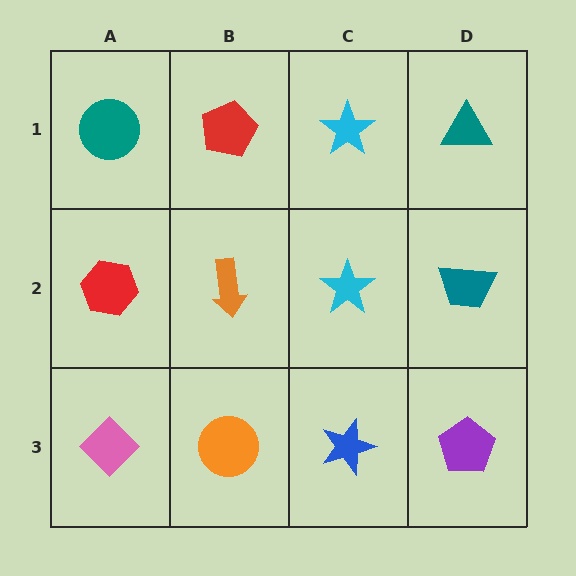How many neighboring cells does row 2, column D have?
3.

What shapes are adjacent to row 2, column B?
A red pentagon (row 1, column B), an orange circle (row 3, column B), a red hexagon (row 2, column A), a cyan star (row 2, column C).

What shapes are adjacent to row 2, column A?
A teal circle (row 1, column A), a pink diamond (row 3, column A), an orange arrow (row 2, column B).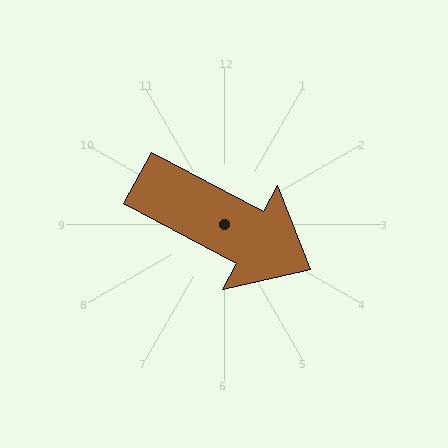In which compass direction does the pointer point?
Southeast.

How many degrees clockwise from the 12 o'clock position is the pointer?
Approximately 118 degrees.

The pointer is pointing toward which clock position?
Roughly 4 o'clock.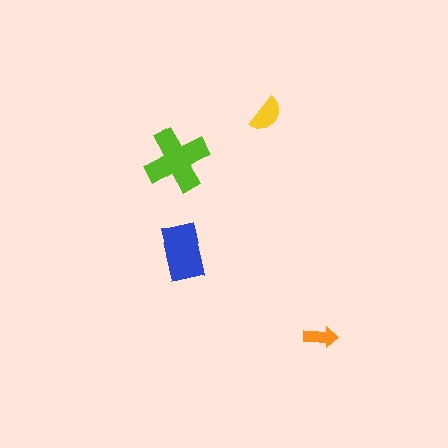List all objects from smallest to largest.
The orange arrow, the yellow semicircle, the blue rectangle, the lime cross.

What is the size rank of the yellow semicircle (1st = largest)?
3rd.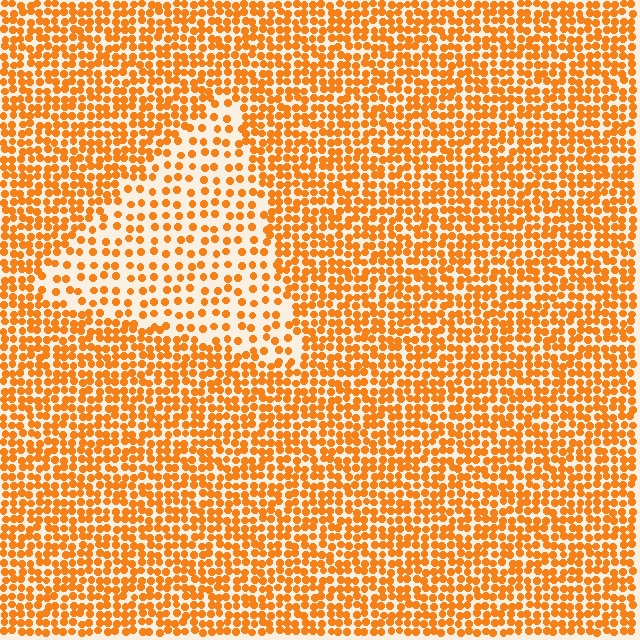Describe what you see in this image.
The image contains small orange elements arranged at two different densities. A triangle-shaped region is visible where the elements are less densely packed than the surrounding area.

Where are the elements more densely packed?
The elements are more densely packed outside the triangle boundary.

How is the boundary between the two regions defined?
The boundary is defined by a change in element density (approximately 2.1x ratio). All elements are the same color, size, and shape.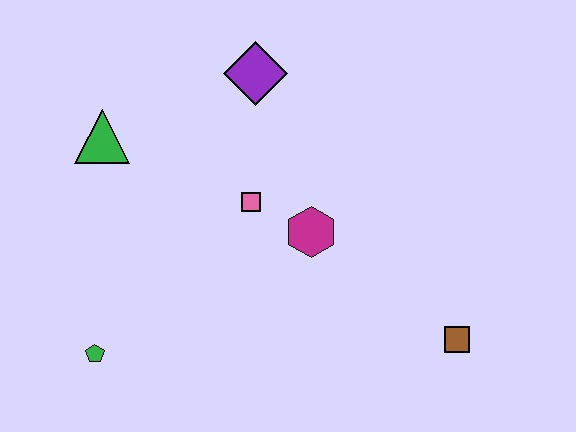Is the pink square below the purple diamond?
Yes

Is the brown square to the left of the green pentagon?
No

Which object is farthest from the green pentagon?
The brown square is farthest from the green pentagon.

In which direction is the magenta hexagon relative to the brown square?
The magenta hexagon is to the left of the brown square.